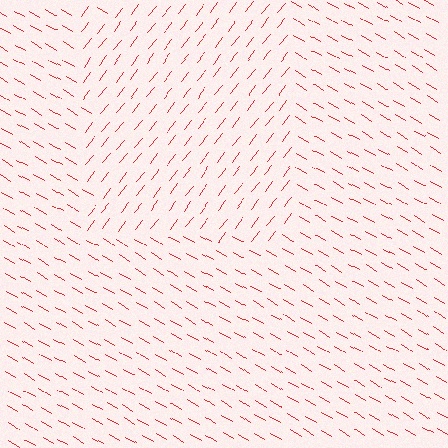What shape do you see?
I see a rectangle.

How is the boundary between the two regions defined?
The boundary is defined purely by a change in line orientation (approximately 83 degrees difference). All lines are the same color and thickness.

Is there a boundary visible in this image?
Yes, there is a texture boundary formed by a change in line orientation.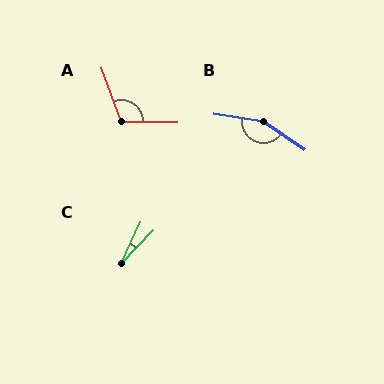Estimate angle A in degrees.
Approximately 110 degrees.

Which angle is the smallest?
C, at approximately 20 degrees.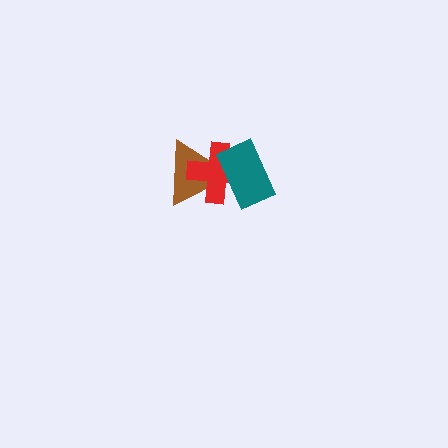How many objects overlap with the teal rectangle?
2 objects overlap with the teal rectangle.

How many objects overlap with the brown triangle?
2 objects overlap with the brown triangle.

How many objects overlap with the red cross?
2 objects overlap with the red cross.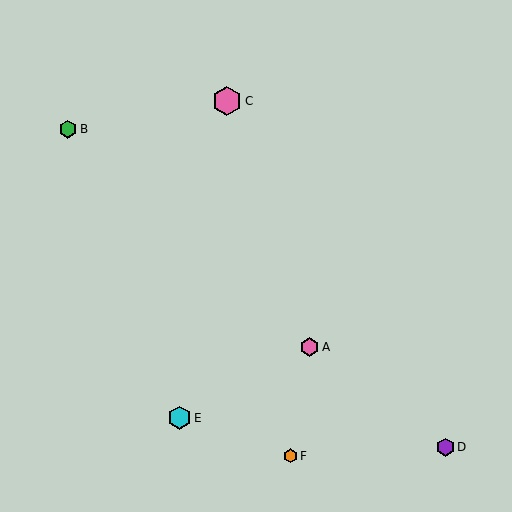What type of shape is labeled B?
Shape B is a green hexagon.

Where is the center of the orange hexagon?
The center of the orange hexagon is at (290, 456).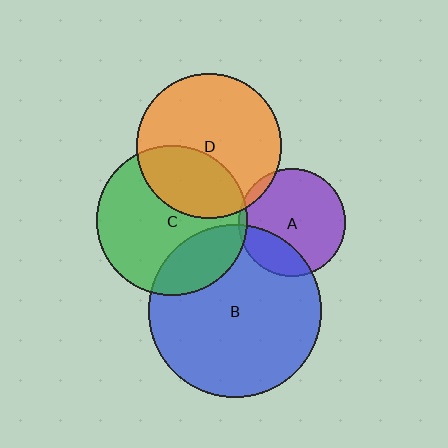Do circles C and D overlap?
Yes.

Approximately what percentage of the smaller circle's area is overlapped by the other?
Approximately 35%.